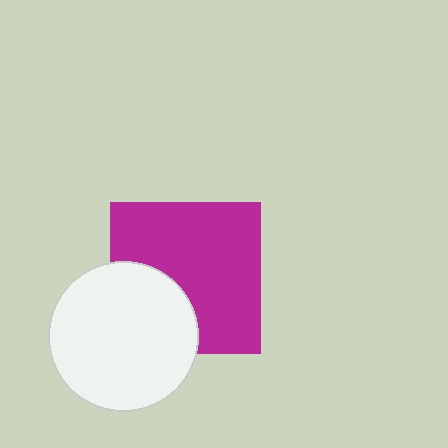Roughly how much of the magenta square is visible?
Most of it is visible (roughly 70%).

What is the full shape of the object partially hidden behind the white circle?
The partially hidden object is a magenta square.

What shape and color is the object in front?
The object in front is a white circle.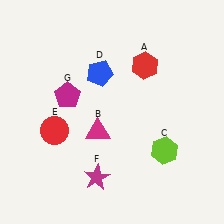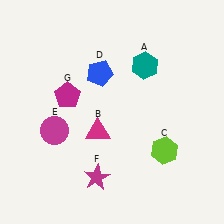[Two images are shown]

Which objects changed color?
A changed from red to teal. E changed from red to magenta.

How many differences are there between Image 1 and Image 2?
There are 2 differences between the two images.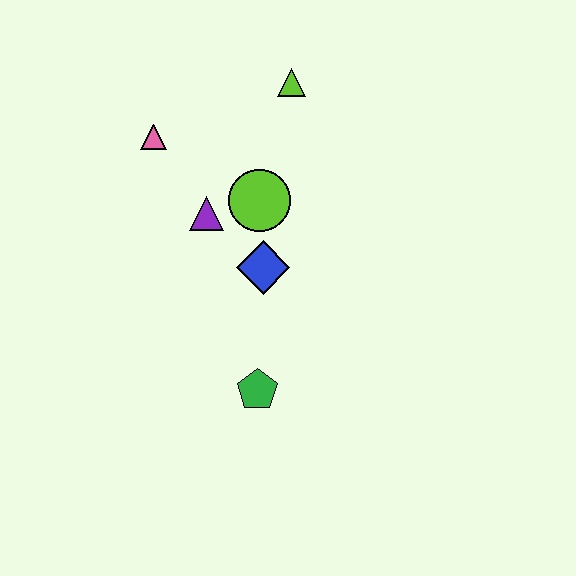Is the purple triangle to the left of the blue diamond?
Yes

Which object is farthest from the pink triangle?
The green pentagon is farthest from the pink triangle.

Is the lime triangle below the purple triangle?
No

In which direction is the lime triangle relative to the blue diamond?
The lime triangle is above the blue diamond.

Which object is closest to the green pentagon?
The blue diamond is closest to the green pentagon.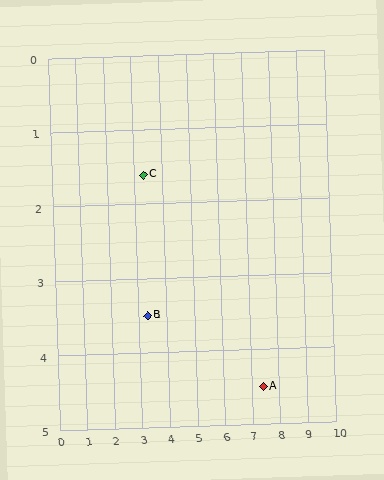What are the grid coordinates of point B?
Point B is at approximately (3.3, 3.5).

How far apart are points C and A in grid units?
Points C and A are about 5.0 grid units apart.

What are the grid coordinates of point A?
Point A is at approximately (7.4, 4.5).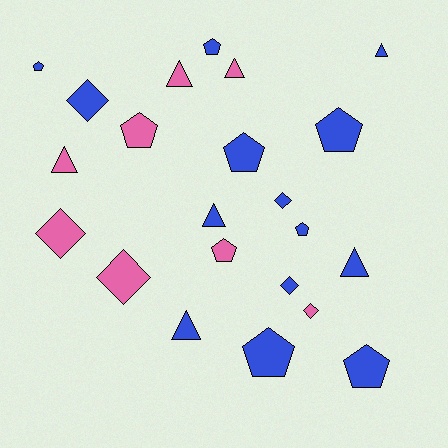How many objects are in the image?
There are 22 objects.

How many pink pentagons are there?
There are 2 pink pentagons.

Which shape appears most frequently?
Pentagon, with 9 objects.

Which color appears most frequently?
Blue, with 14 objects.